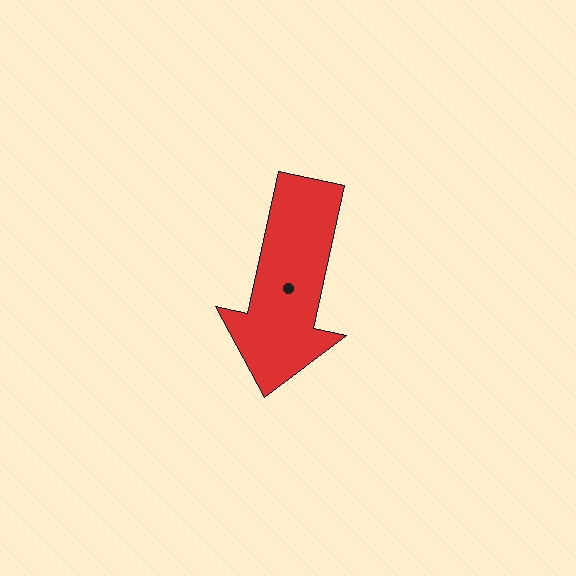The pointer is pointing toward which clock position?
Roughly 6 o'clock.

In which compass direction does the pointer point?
South.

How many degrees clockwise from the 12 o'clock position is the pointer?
Approximately 192 degrees.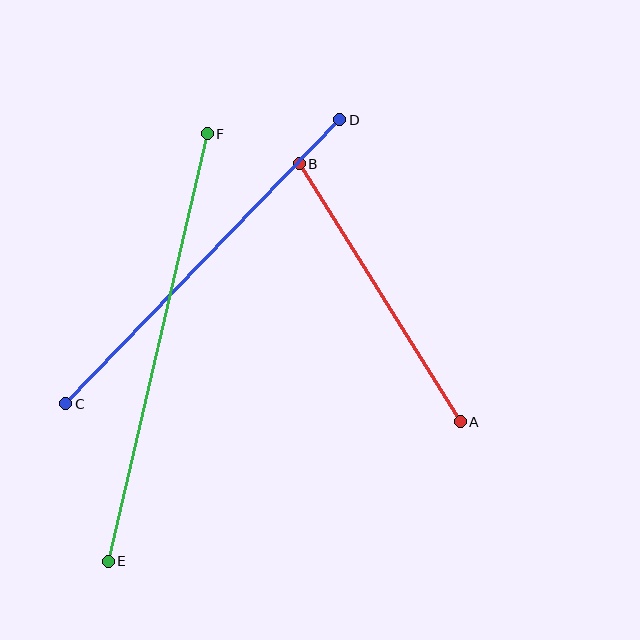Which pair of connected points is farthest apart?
Points E and F are farthest apart.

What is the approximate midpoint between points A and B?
The midpoint is at approximately (380, 293) pixels.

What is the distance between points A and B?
The distance is approximately 304 pixels.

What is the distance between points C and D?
The distance is approximately 395 pixels.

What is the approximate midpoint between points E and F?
The midpoint is at approximately (158, 347) pixels.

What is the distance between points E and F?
The distance is approximately 439 pixels.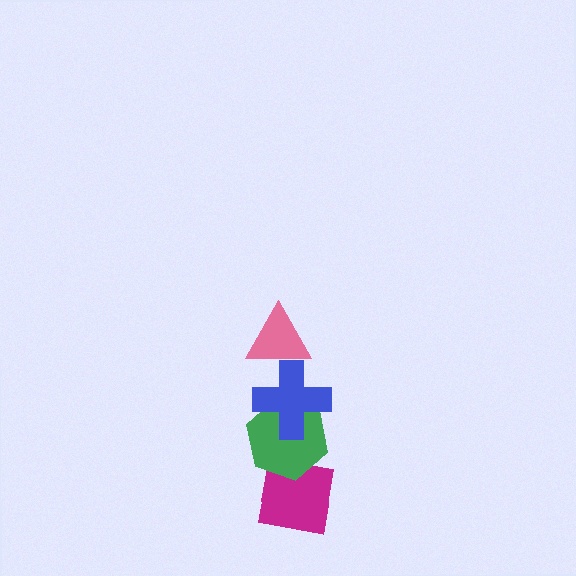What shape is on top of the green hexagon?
The blue cross is on top of the green hexagon.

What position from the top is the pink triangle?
The pink triangle is 1st from the top.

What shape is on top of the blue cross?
The pink triangle is on top of the blue cross.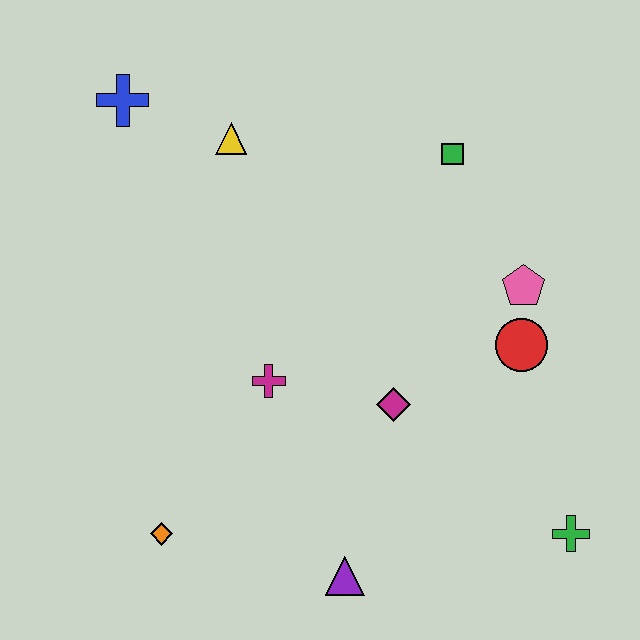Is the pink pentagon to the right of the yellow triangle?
Yes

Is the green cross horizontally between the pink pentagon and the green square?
No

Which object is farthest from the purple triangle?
The blue cross is farthest from the purple triangle.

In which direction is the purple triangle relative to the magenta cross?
The purple triangle is below the magenta cross.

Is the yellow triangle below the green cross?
No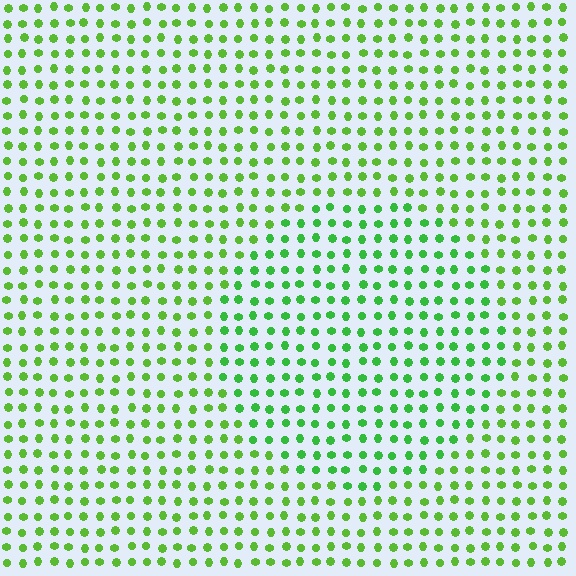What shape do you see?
I see a circle.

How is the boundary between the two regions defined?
The boundary is defined purely by a slight shift in hue (about 21 degrees). Spacing, size, and orientation are identical on both sides.